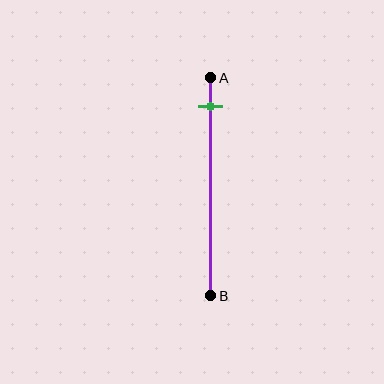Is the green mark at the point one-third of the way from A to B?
No, the mark is at about 15% from A, not at the 33% one-third point.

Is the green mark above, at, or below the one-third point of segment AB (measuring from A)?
The green mark is above the one-third point of segment AB.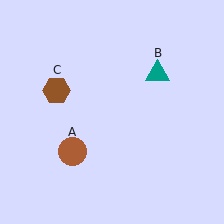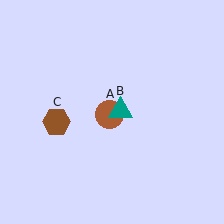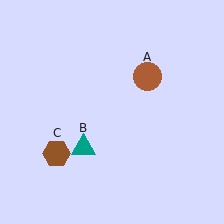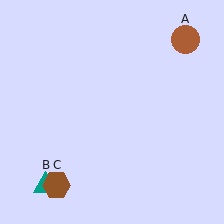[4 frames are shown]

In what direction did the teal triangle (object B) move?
The teal triangle (object B) moved down and to the left.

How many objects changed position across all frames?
3 objects changed position: brown circle (object A), teal triangle (object B), brown hexagon (object C).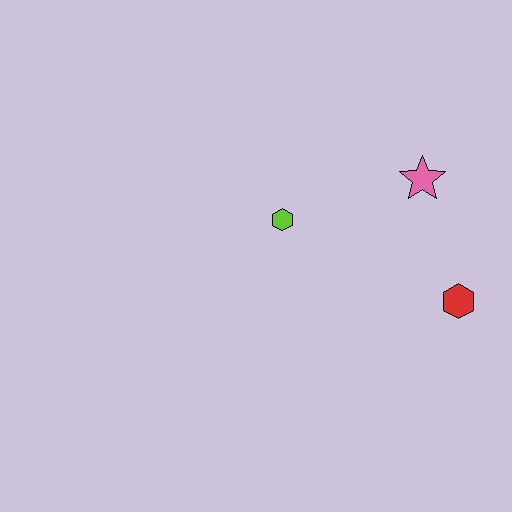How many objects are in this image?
There are 3 objects.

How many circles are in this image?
There are no circles.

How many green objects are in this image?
There are no green objects.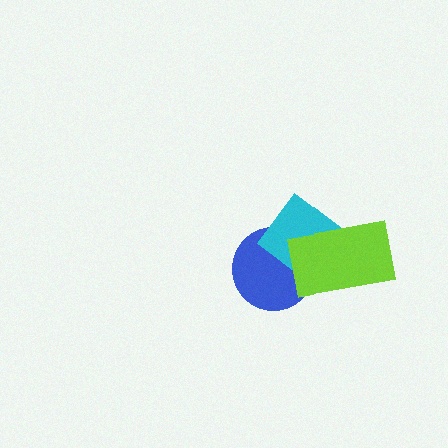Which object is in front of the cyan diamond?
The lime rectangle is in front of the cyan diamond.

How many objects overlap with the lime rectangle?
2 objects overlap with the lime rectangle.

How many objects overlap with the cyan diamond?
2 objects overlap with the cyan diamond.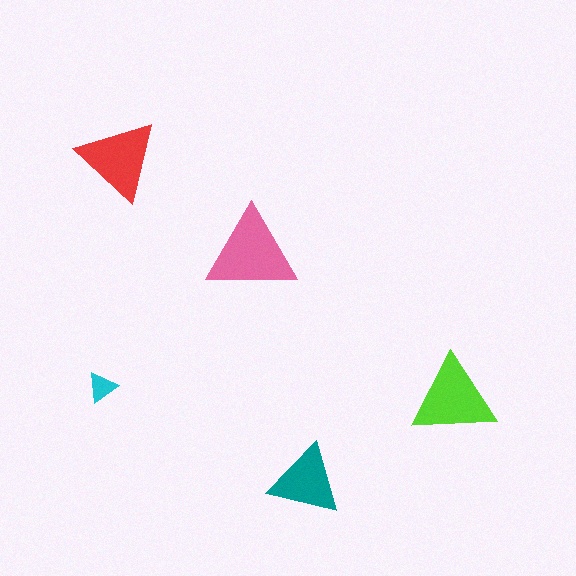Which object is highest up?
The red triangle is topmost.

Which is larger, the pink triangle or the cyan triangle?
The pink one.